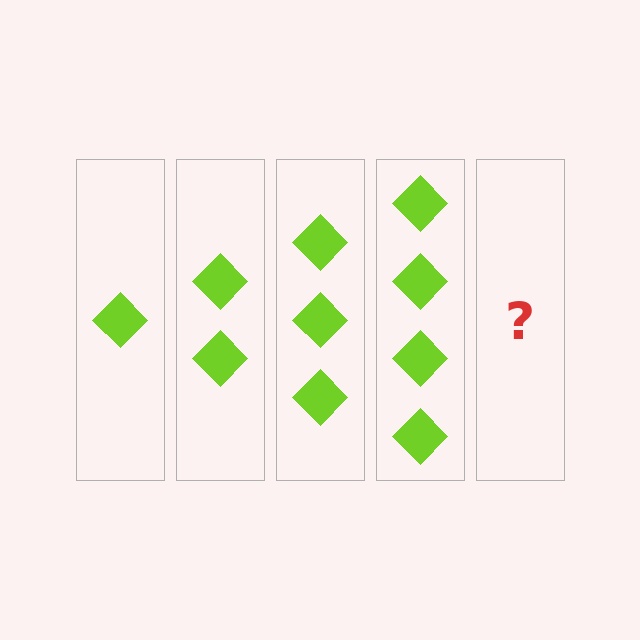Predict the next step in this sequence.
The next step is 5 diamonds.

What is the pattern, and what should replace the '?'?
The pattern is that each step adds one more diamond. The '?' should be 5 diamonds.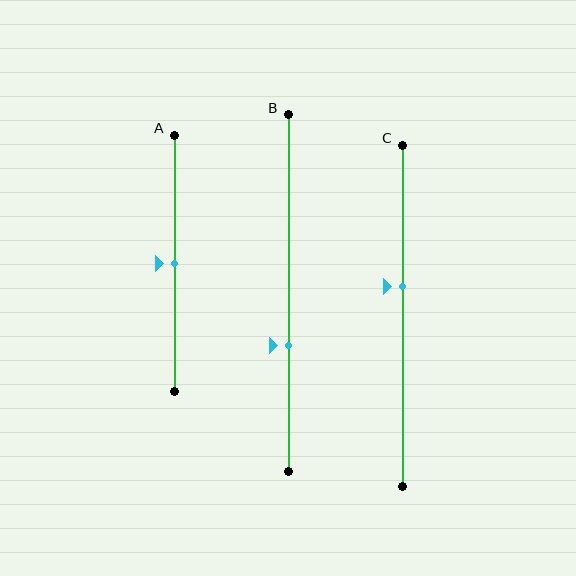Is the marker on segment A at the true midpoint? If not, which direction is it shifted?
Yes, the marker on segment A is at the true midpoint.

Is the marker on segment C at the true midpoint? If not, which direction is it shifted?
No, the marker on segment C is shifted upward by about 9% of the segment length.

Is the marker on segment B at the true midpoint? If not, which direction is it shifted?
No, the marker on segment B is shifted downward by about 15% of the segment length.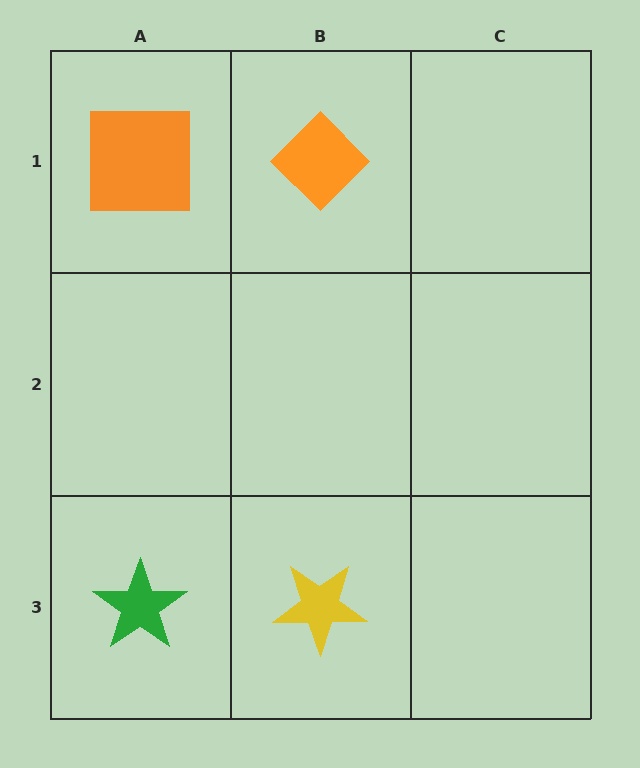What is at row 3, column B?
A yellow star.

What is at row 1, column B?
An orange diamond.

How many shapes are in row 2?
0 shapes.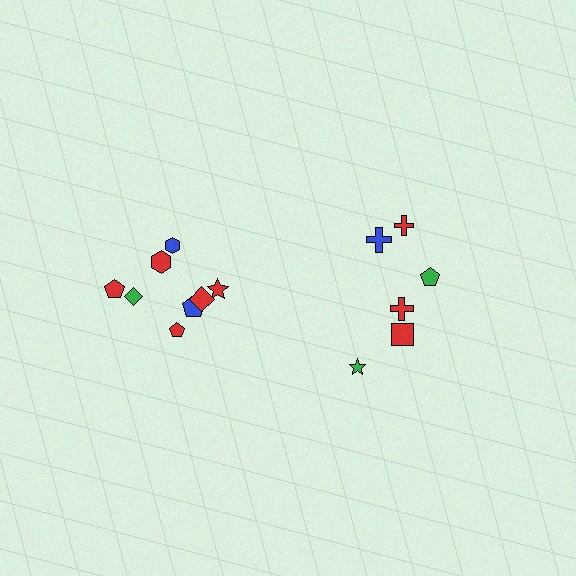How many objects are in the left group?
There are 8 objects.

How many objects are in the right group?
There are 6 objects.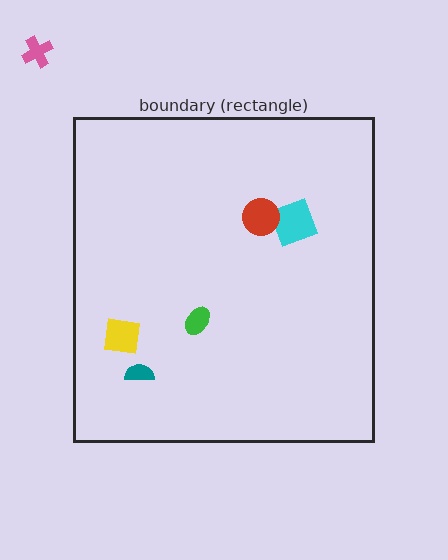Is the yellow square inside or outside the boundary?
Inside.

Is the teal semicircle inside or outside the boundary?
Inside.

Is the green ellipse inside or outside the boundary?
Inside.